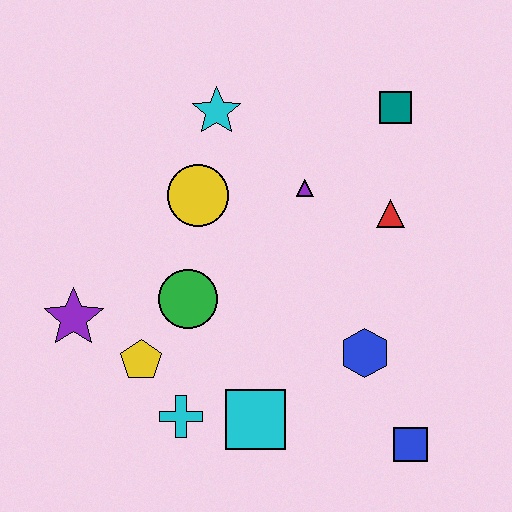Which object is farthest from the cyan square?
The teal square is farthest from the cyan square.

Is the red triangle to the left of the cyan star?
No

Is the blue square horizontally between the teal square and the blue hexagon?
No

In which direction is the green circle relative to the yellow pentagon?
The green circle is above the yellow pentagon.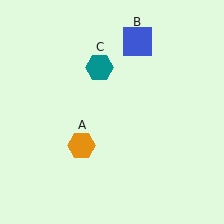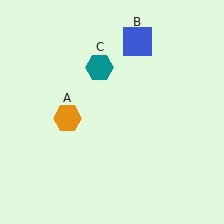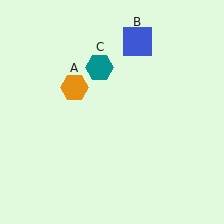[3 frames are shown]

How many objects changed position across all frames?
1 object changed position: orange hexagon (object A).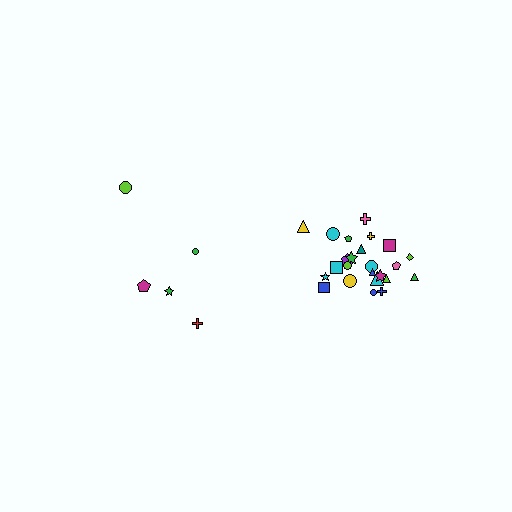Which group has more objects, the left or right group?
The right group.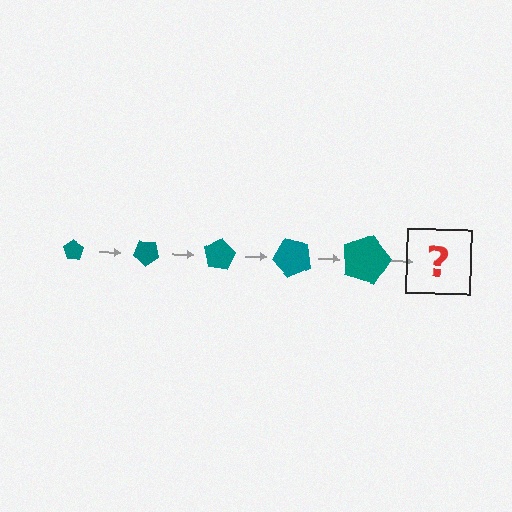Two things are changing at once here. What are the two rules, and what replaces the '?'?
The two rules are that the pentagon grows larger each step and it rotates 40 degrees each step. The '?' should be a pentagon, larger than the previous one and rotated 200 degrees from the start.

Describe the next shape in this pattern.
It should be a pentagon, larger than the previous one and rotated 200 degrees from the start.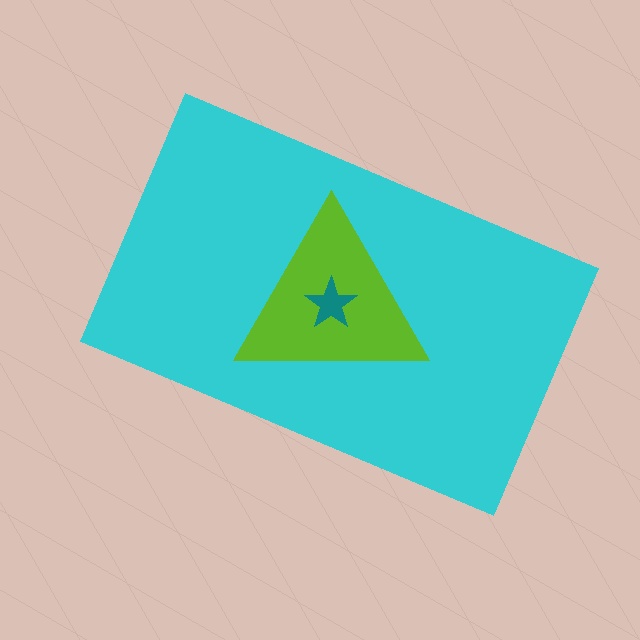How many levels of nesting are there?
3.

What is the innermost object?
The teal star.